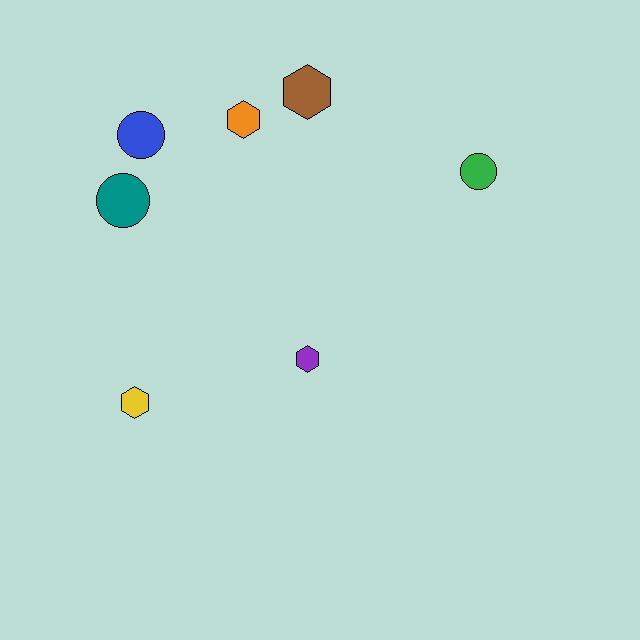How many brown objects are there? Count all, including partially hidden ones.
There is 1 brown object.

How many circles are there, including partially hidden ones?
There are 3 circles.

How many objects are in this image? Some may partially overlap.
There are 7 objects.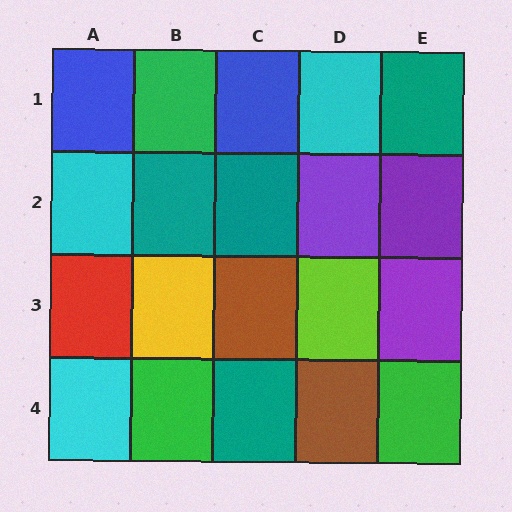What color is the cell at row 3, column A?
Red.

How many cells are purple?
3 cells are purple.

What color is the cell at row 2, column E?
Purple.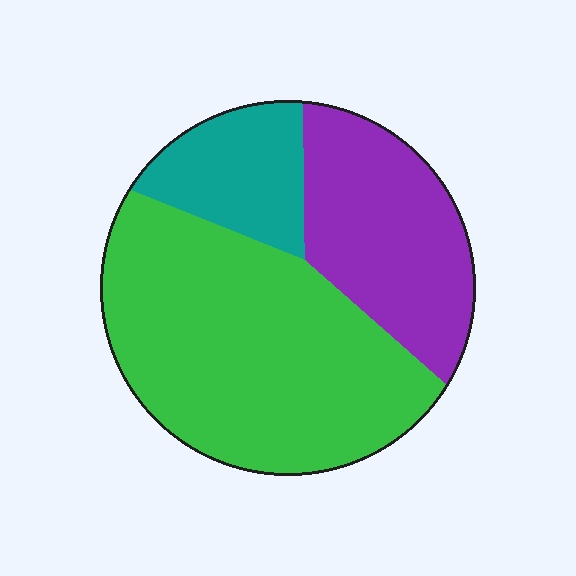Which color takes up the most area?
Green, at roughly 55%.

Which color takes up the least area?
Teal, at roughly 15%.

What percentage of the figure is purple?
Purple covers about 30% of the figure.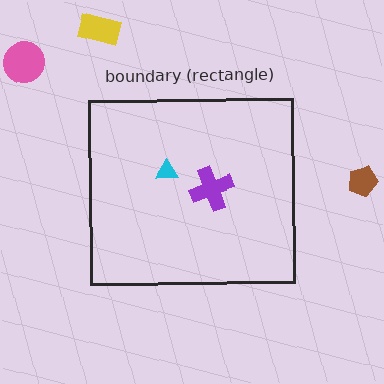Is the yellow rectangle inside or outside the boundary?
Outside.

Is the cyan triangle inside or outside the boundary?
Inside.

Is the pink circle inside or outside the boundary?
Outside.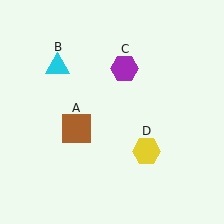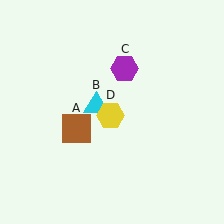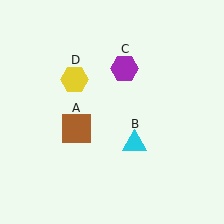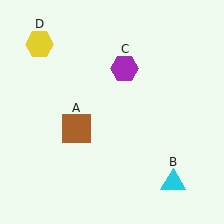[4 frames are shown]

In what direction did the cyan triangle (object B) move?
The cyan triangle (object B) moved down and to the right.